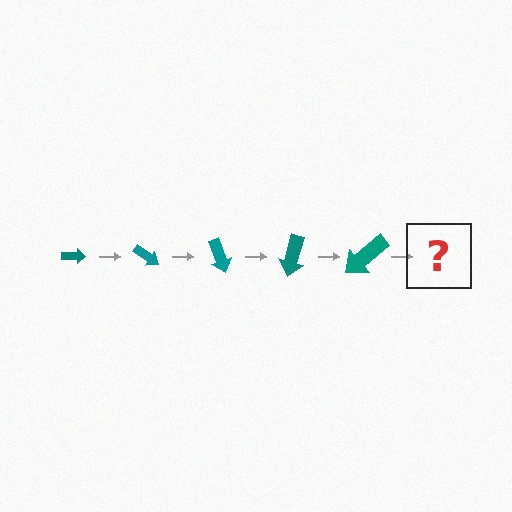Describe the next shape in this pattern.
It should be an arrow, larger than the previous one and rotated 175 degrees from the start.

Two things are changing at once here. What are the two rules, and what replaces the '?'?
The two rules are that the arrow grows larger each step and it rotates 35 degrees each step. The '?' should be an arrow, larger than the previous one and rotated 175 degrees from the start.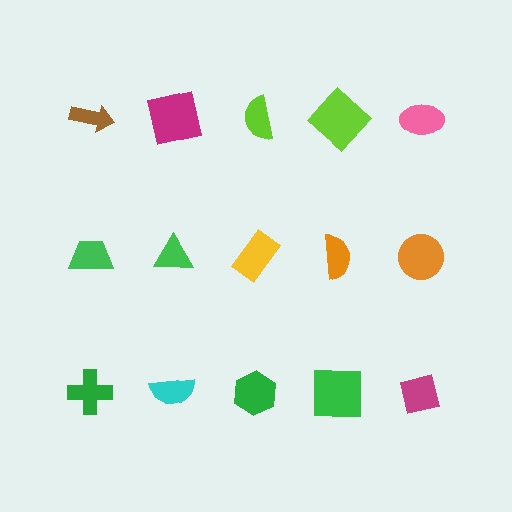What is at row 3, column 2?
A cyan semicircle.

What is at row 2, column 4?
An orange semicircle.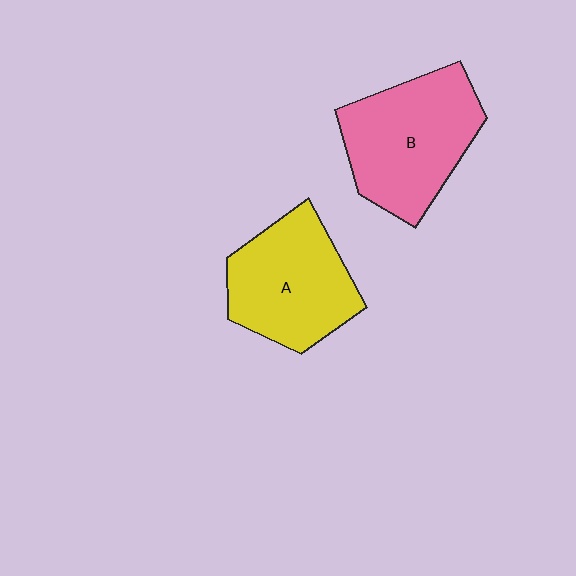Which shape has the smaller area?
Shape A (yellow).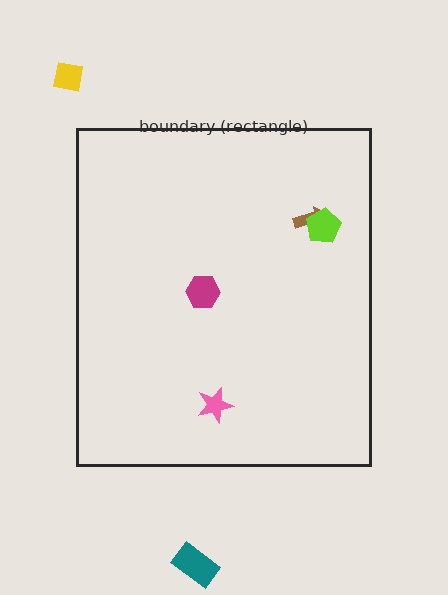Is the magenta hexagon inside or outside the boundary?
Inside.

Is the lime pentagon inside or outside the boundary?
Inside.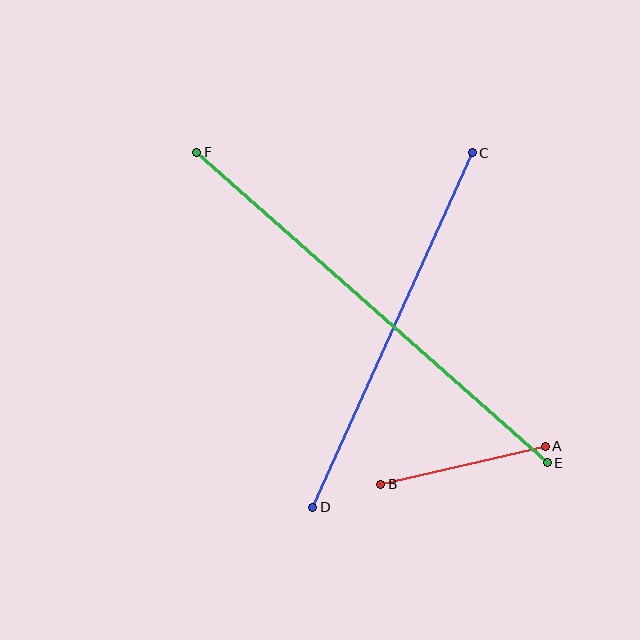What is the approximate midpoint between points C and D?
The midpoint is at approximately (393, 330) pixels.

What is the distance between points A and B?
The distance is approximately 169 pixels.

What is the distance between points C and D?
The distance is approximately 389 pixels.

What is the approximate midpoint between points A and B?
The midpoint is at approximately (463, 465) pixels.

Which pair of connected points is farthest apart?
Points E and F are farthest apart.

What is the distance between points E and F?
The distance is approximately 468 pixels.